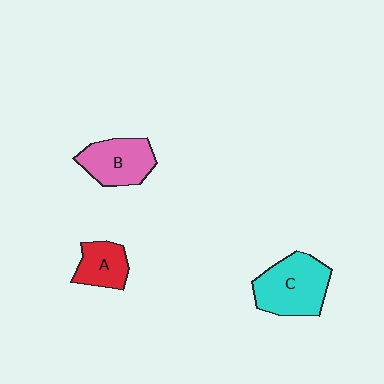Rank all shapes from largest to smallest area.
From largest to smallest: C (cyan), B (pink), A (red).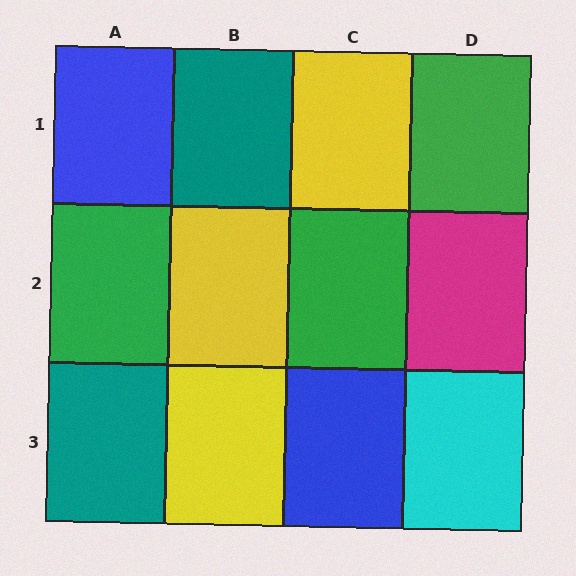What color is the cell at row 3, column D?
Cyan.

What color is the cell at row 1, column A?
Blue.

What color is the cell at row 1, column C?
Yellow.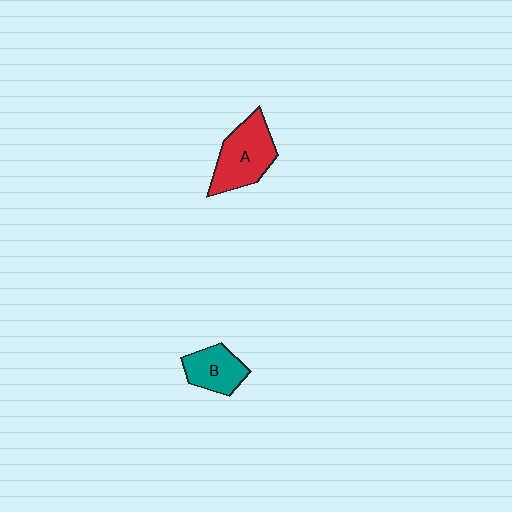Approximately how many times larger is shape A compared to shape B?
Approximately 1.5 times.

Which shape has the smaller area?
Shape B (teal).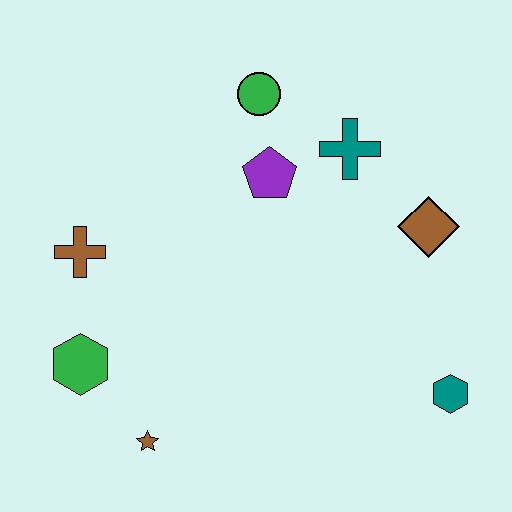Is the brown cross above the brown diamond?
No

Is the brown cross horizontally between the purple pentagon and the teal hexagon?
No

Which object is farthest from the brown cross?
The teal hexagon is farthest from the brown cross.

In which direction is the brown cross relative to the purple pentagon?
The brown cross is to the left of the purple pentagon.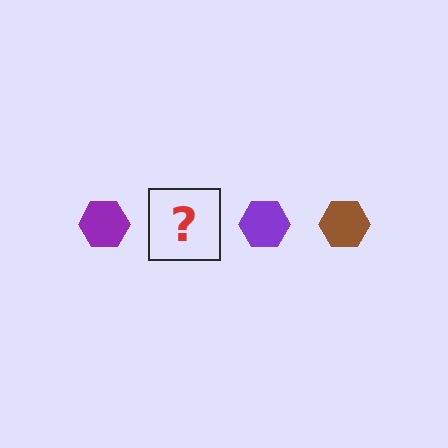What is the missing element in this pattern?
The missing element is a brown hexagon.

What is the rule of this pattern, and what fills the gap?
The rule is that the pattern cycles through purple, brown hexagons. The gap should be filled with a brown hexagon.